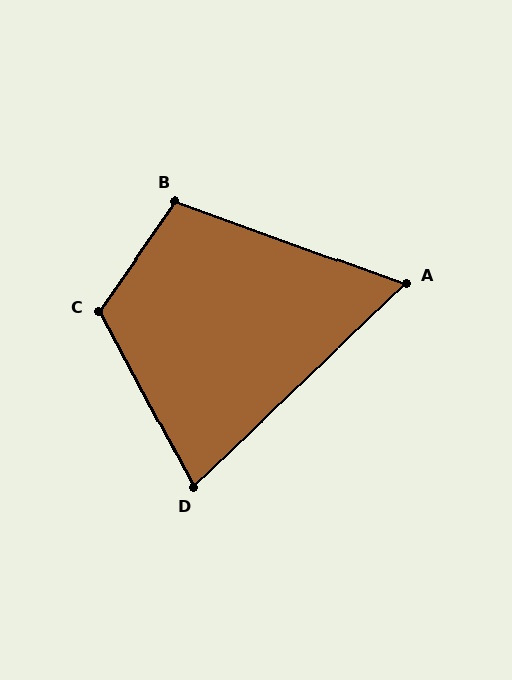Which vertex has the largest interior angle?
C, at approximately 117 degrees.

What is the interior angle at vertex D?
Approximately 75 degrees (acute).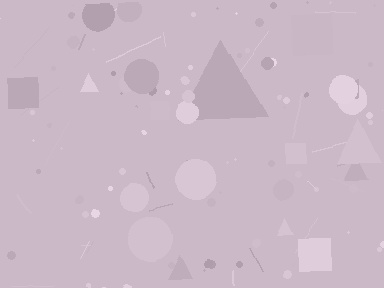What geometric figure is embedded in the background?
A triangle is embedded in the background.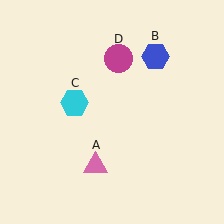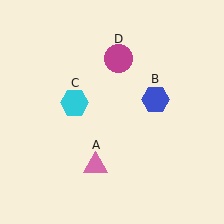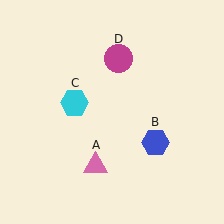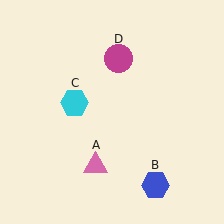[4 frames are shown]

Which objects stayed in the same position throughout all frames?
Pink triangle (object A) and cyan hexagon (object C) and magenta circle (object D) remained stationary.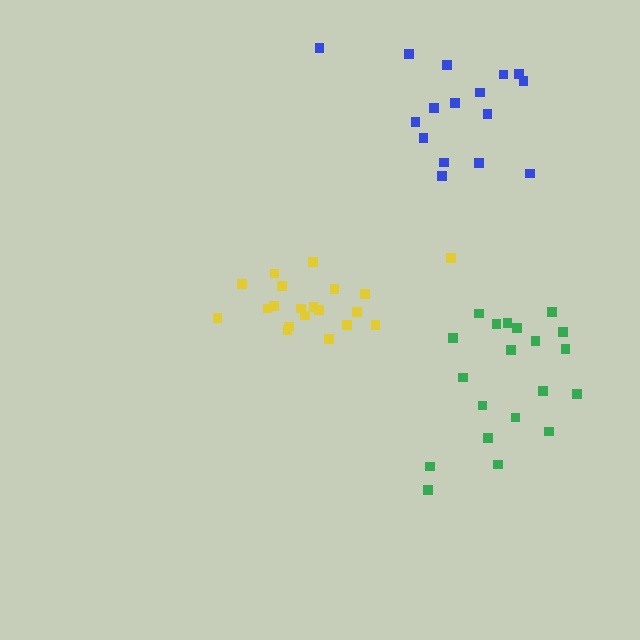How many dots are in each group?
Group 1: 20 dots, Group 2: 20 dots, Group 3: 16 dots (56 total).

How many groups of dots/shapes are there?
There are 3 groups.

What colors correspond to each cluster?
The clusters are colored: green, yellow, blue.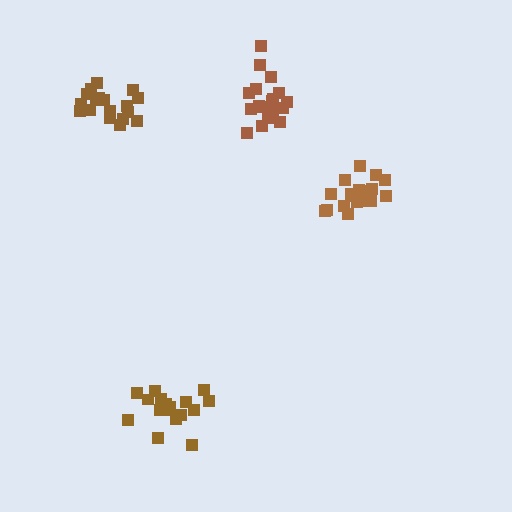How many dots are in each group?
Group 1: 18 dots, Group 2: 18 dots, Group 3: 20 dots, Group 4: 20 dots (76 total).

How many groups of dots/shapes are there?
There are 4 groups.